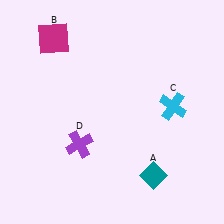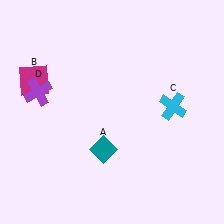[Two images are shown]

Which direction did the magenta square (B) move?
The magenta square (B) moved down.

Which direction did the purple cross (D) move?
The purple cross (D) moved up.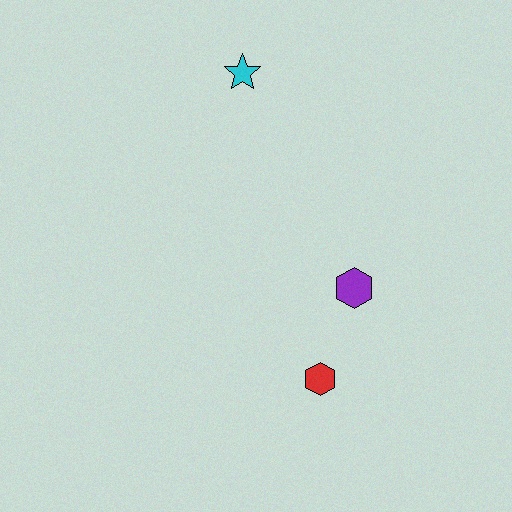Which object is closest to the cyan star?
The purple hexagon is closest to the cyan star.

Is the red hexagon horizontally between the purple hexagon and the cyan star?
Yes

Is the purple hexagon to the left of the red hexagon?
No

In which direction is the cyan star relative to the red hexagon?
The cyan star is above the red hexagon.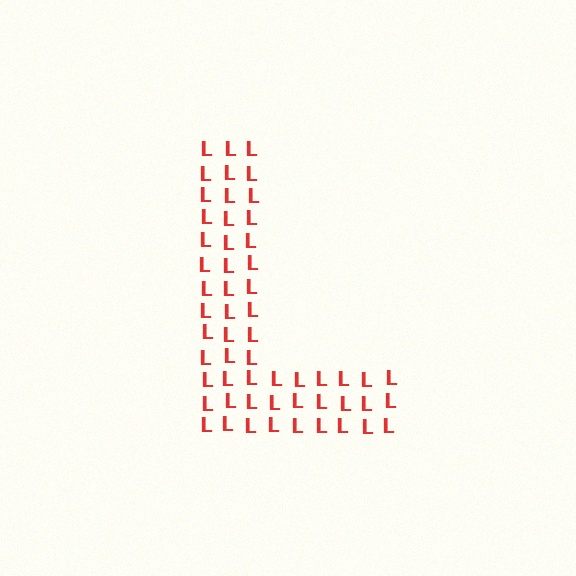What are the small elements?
The small elements are letter L's.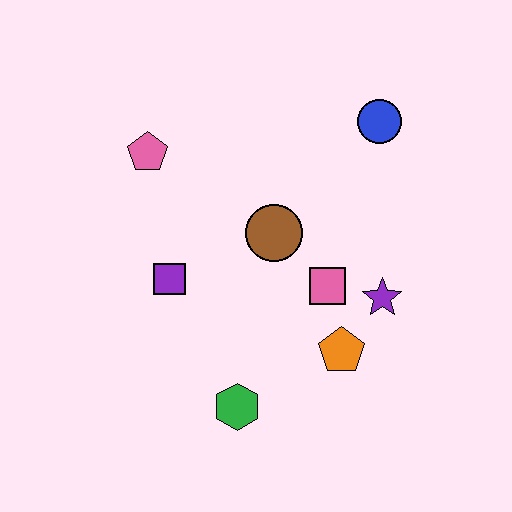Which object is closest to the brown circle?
The pink square is closest to the brown circle.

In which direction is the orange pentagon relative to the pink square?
The orange pentagon is below the pink square.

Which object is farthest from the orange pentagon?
The pink pentagon is farthest from the orange pentagon.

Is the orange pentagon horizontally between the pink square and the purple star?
Yes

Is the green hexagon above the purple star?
No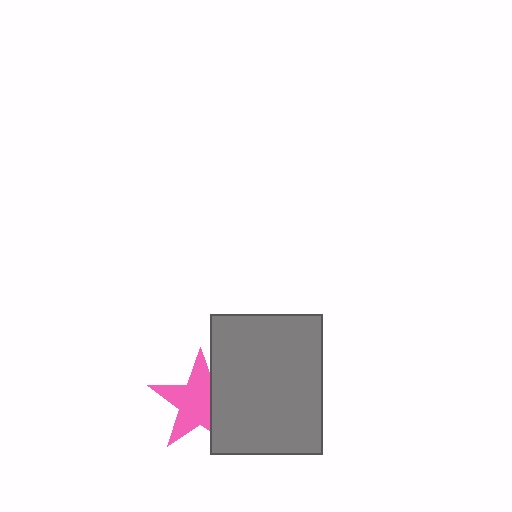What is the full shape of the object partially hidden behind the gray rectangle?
The partially hidden object is a pink star.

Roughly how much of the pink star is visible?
Most of it is visible (roughly 67%).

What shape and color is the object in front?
The object in front is a gray rectangle.